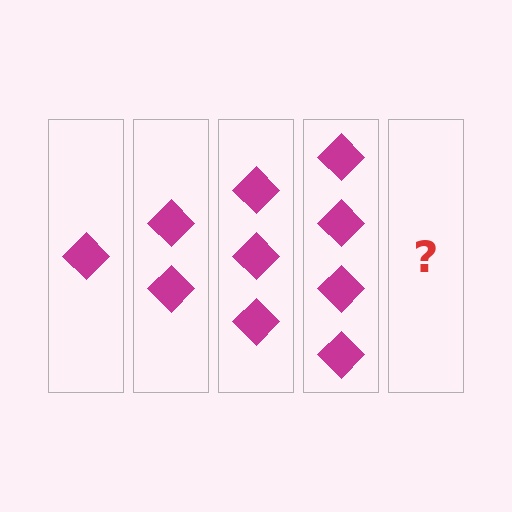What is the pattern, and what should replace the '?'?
The pattern is that each step adds one more diamond. The '?' should be 5 diamonds.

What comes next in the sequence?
The next element should be 5 diamonds.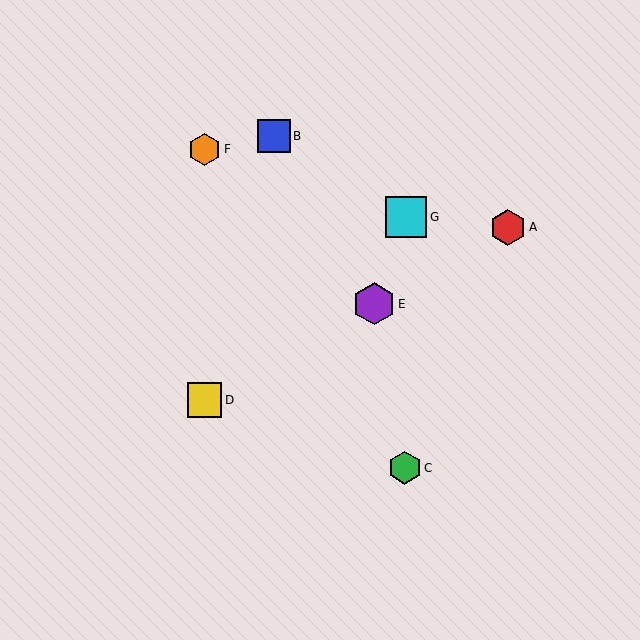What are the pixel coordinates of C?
Object C is at (405, 468).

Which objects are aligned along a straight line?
Objects A, D, E are aligned along a straight line.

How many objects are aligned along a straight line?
3 objects (A, D, E) are aligned along a straight line.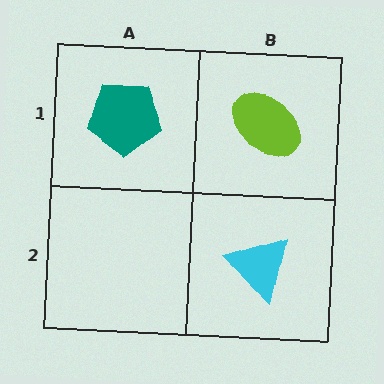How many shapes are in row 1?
2 shapes.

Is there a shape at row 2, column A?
No, that cell is empty.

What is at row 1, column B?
A lime ellipse.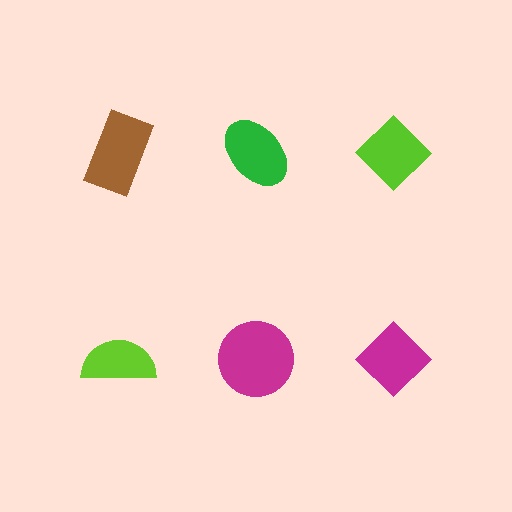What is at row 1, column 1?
A brown rectangle.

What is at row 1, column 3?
A lime diamond.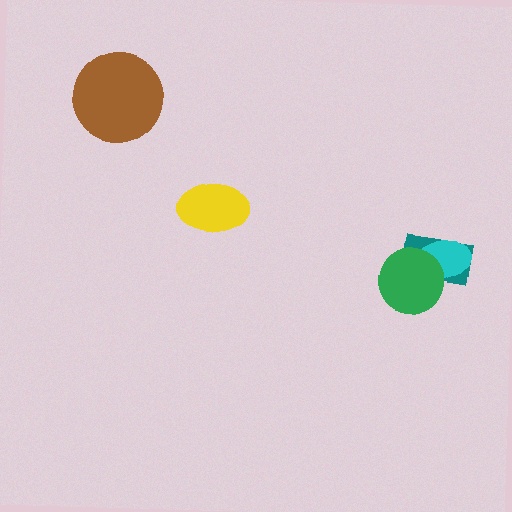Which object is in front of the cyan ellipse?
The green circle is in front of the cyan ellipse.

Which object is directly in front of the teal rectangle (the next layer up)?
The cyan ellipse is directly in front of the teal rectangle.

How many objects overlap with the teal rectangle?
2 objects overlap with the teal rectangle.